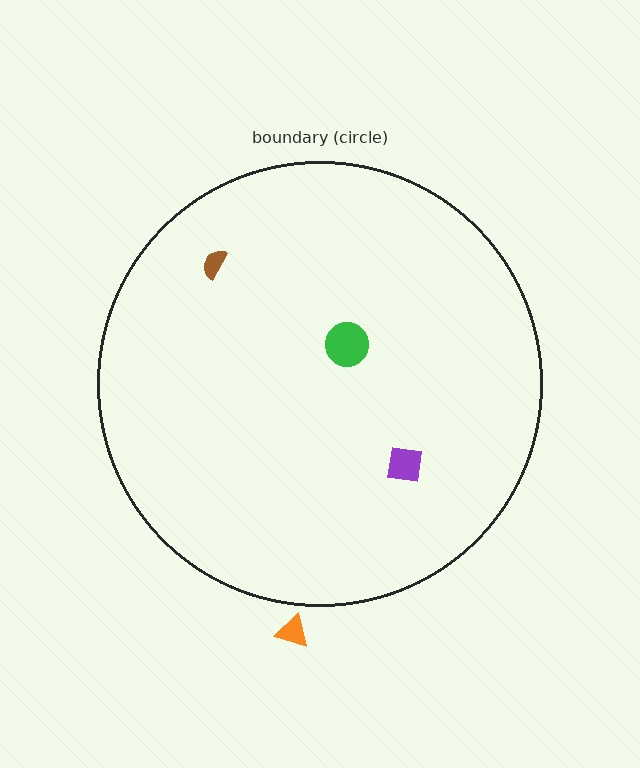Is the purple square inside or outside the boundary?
Inside.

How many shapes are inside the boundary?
3 inside, 1 outside.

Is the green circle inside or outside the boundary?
Inside.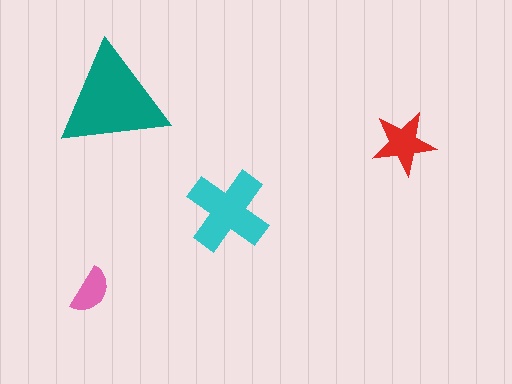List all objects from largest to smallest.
The teal triangle, the cyan cross, the red star, the pink semicircle.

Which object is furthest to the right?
The red star is rightmost.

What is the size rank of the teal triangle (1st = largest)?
1st.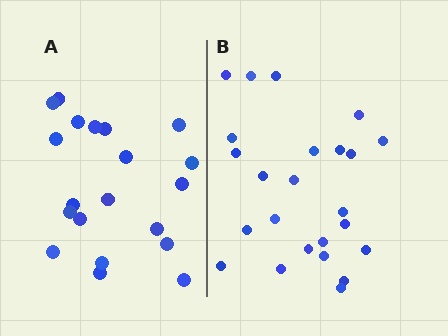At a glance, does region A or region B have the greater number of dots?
Region B (the right region) has more dots.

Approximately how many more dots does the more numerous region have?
Region B has about 4 more dots than region A.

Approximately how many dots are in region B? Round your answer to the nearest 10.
About 20 dots. (The exact count is 24, which rounds to 20.)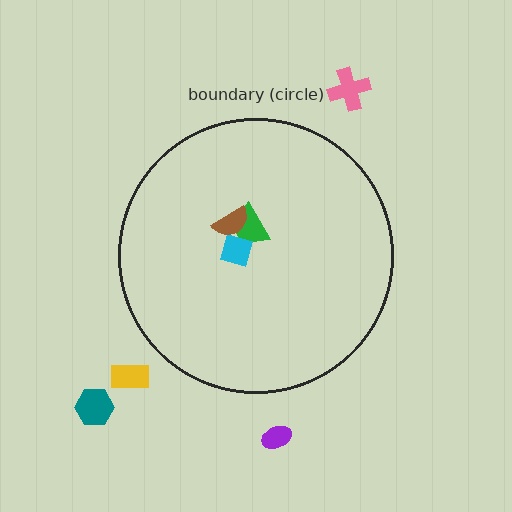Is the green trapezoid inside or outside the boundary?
Inside.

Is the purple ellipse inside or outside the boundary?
Outside.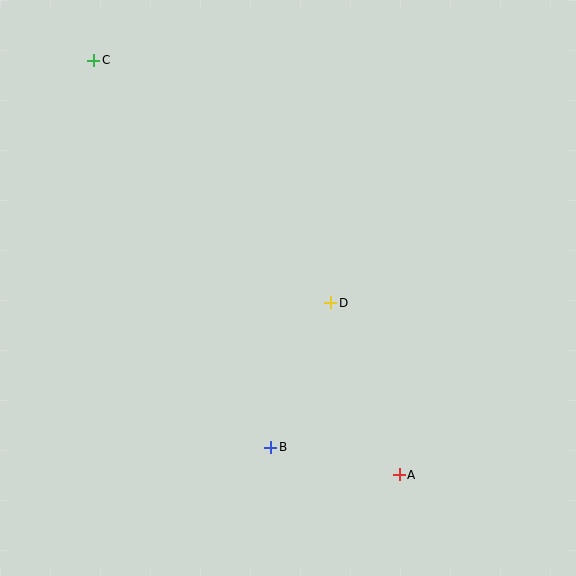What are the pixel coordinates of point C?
Point C is at (94, 60).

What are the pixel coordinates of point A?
Point A is at (399, 475).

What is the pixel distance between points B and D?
The distance between B and D is 156 pixels.